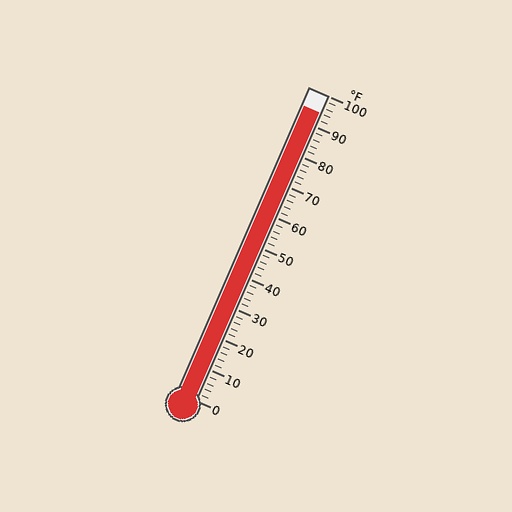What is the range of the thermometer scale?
The thermometer scale ranges from 0°F to 100°F.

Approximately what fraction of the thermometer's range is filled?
The thermometer is filled to approximately 95% of its range.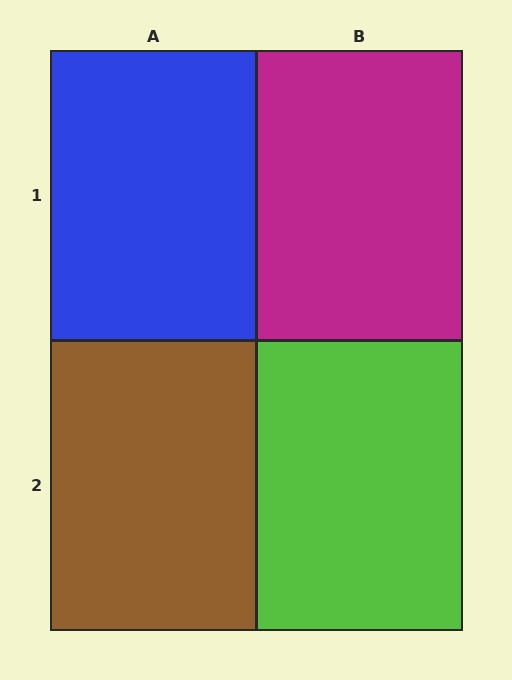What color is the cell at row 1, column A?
Blue.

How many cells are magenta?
1 cell is magenta.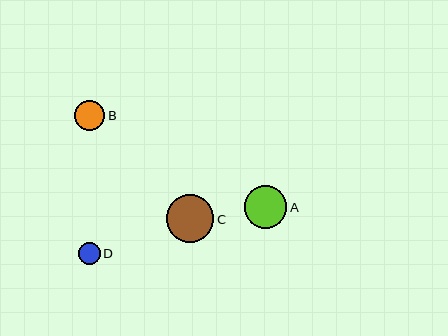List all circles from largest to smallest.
From largest to smallest: C, A, B, D.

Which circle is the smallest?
Circle D is the smallest with a size of approximately 22 pixels.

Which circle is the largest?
Circle C is the largest with a size of approximately 47 pixels.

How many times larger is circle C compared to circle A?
Circle C is approximately 1.1 times the size of circle A.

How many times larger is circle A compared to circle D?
Circle A is approximately 1.9 times the size of circle D.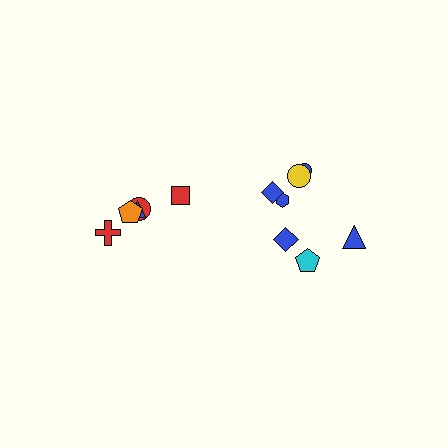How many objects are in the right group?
There are 7 objects.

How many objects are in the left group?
There are 5 objects.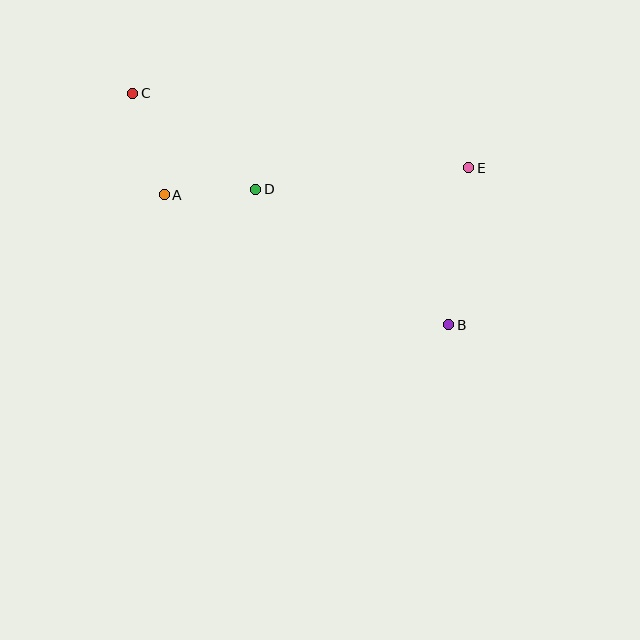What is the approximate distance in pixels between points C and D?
The distance between C and D is approximately 156 pixels.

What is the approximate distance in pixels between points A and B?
The distance between A and B is approximately 313 pixels.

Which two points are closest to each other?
Points A and D are closest to each other.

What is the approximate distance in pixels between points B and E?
The distance between B and E is approximately 158 pixels.